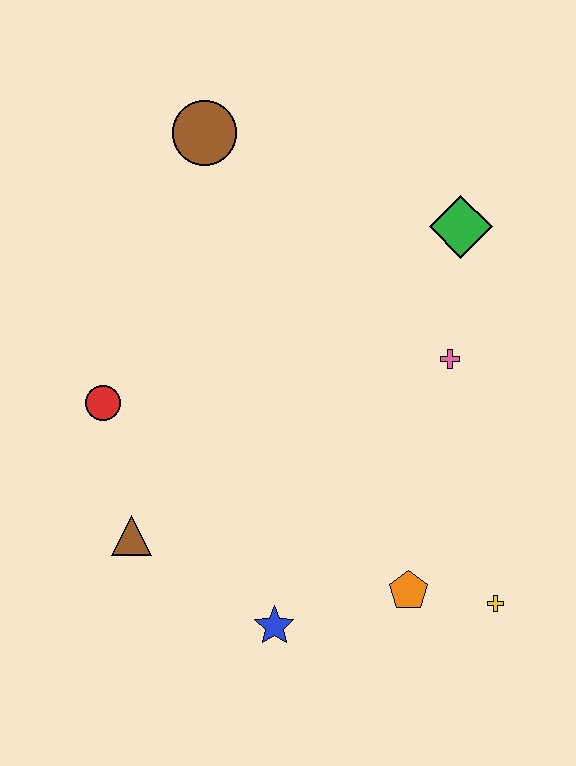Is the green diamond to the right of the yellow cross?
No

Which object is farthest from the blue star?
The brown circle is farthest from the blue star.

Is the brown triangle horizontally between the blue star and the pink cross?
No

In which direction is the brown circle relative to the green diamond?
The brown circle is to the left of the green diamond.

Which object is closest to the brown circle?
The green diamond is closest to the brown circle.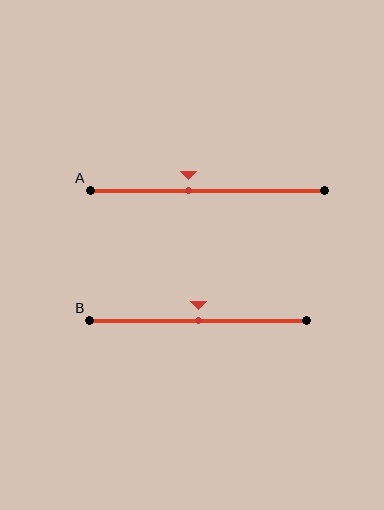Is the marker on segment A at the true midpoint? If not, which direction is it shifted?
No, the marker on segment A is shifted to the left by about 8% of the segment length.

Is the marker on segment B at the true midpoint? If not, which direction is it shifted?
Yes, the marker on segment B is at the true midpoint.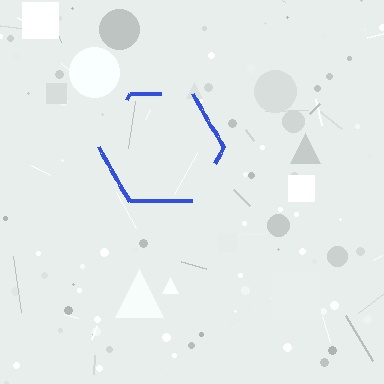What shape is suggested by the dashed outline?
The dashed outline suggests a hexagon.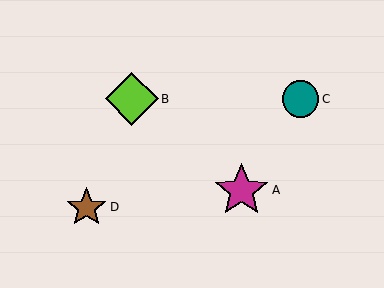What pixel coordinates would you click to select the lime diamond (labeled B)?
Click at (132, 99) to select the lime diamond B.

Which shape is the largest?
The magenta star (labeled A) is the largest.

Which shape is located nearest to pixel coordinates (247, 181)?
The magenta star (labeled A) at (242, 190) is nearest to that location.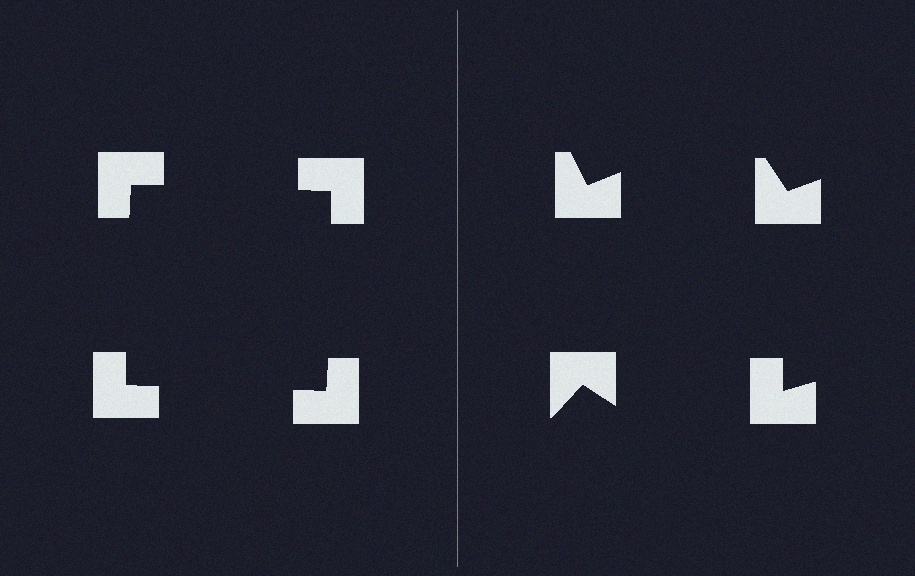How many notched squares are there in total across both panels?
8 — 4 on each side.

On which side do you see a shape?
An illusory square appears on the left side. On the right side the wedge cuts are rotated, so no coherent shape forms.